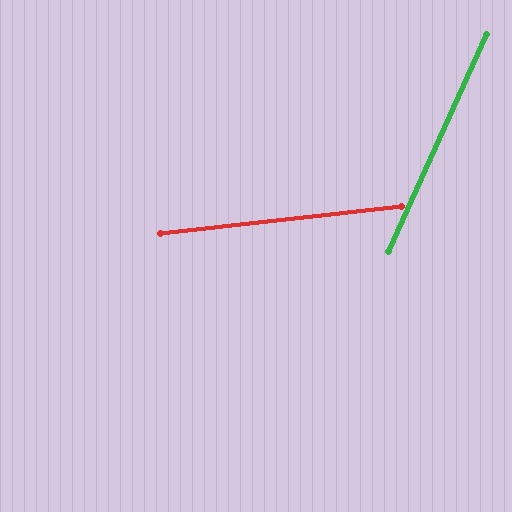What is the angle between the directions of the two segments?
Approximately 59 degrees.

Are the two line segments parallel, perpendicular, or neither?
Neither parallel nor perpendicular — they differ by about 59°.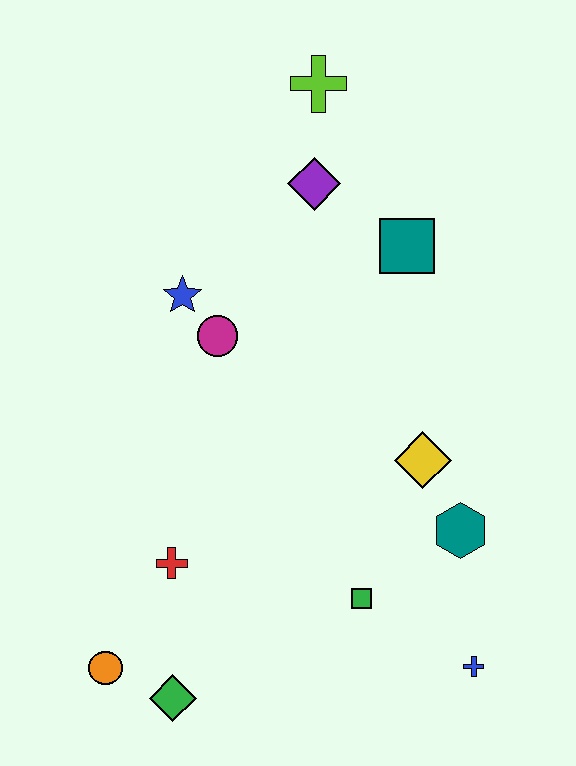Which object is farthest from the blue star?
The blue cross is farthest from the blue star.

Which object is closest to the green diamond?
The orange circle is closest to the green diamond.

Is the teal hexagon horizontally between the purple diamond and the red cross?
No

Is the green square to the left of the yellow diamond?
Yes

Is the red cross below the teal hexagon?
Yes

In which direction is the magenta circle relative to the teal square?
The magenta circle is to the left of the teal square.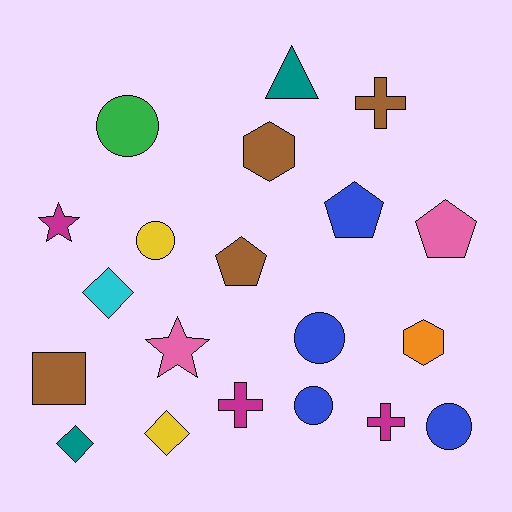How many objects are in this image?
There are 20 objects.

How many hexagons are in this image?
There are 2 hexagons.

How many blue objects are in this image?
There are 4 blue objects.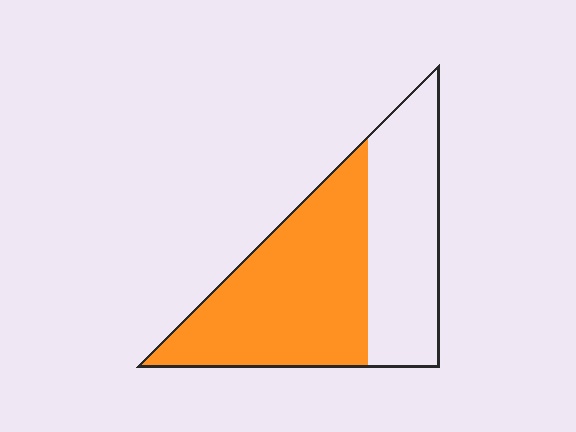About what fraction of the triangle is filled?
About three fifths (3/5).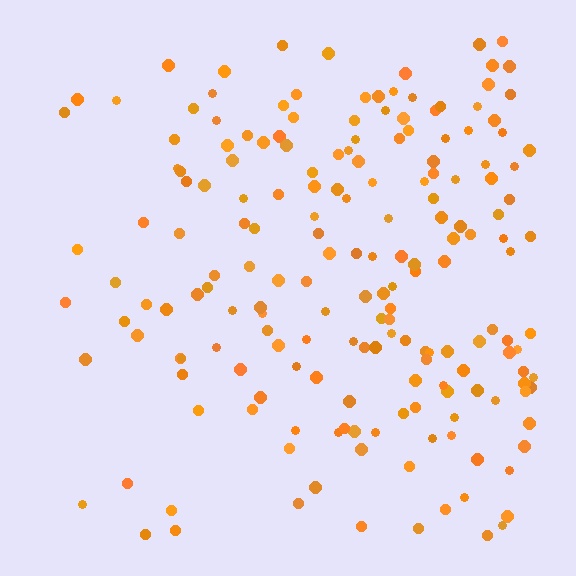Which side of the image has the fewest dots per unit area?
The left.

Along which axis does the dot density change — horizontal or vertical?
Horizontal.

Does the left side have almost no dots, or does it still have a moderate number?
Still a moderate number, just noticeably fewer than the right.